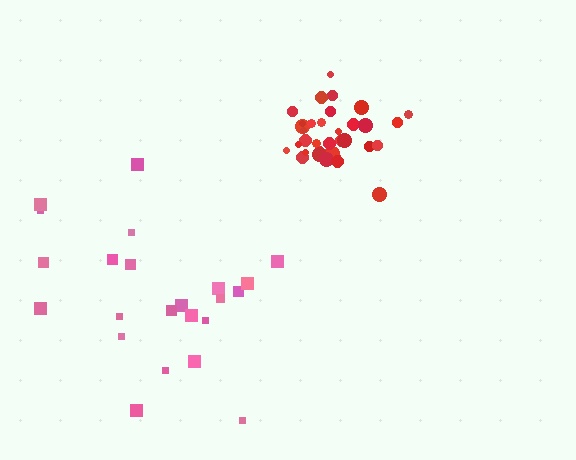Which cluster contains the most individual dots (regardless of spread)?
Red (35).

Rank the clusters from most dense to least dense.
red, pink.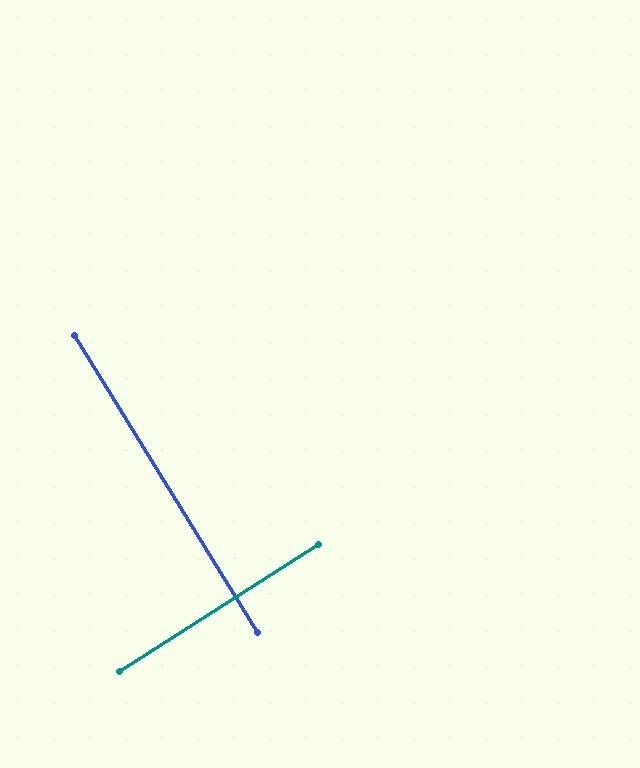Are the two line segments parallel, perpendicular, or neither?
Perpendicular — they meet at approximately 89°.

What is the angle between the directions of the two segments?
Approximately 89 degrees.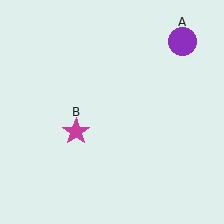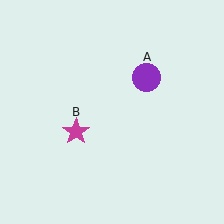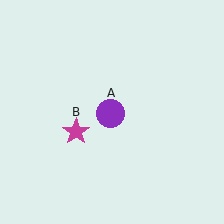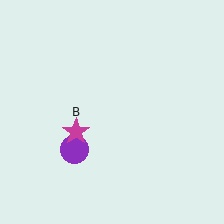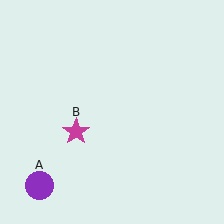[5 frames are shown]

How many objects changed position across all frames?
1 object changed position: purple circle (object A).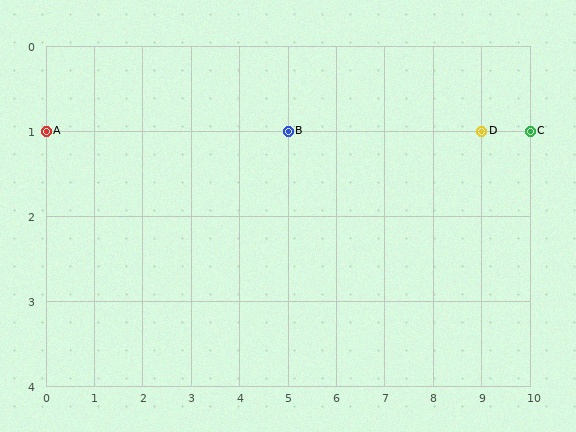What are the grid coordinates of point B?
Point B is at grid coordinates (5, 1).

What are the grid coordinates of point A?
Point A is at grid coordinates (0, 1).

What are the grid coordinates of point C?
Point C is at grid coordinates (10, 1).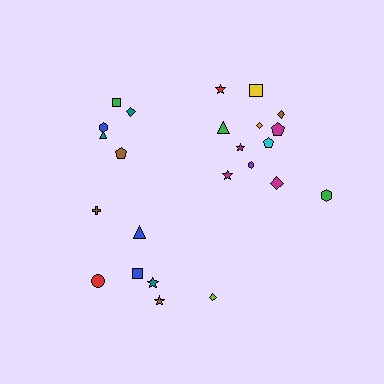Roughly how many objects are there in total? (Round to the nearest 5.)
Roughly 25 objects in total.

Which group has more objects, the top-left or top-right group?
The top-right group.